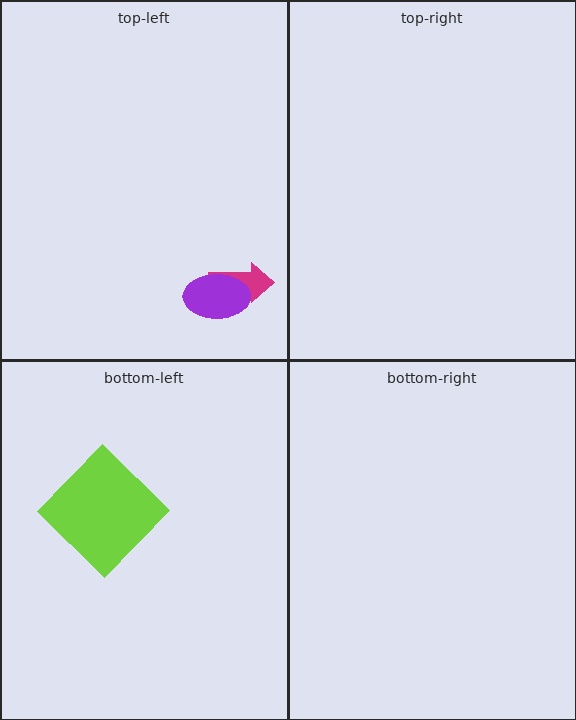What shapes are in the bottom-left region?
The lime diamond.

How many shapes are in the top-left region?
2.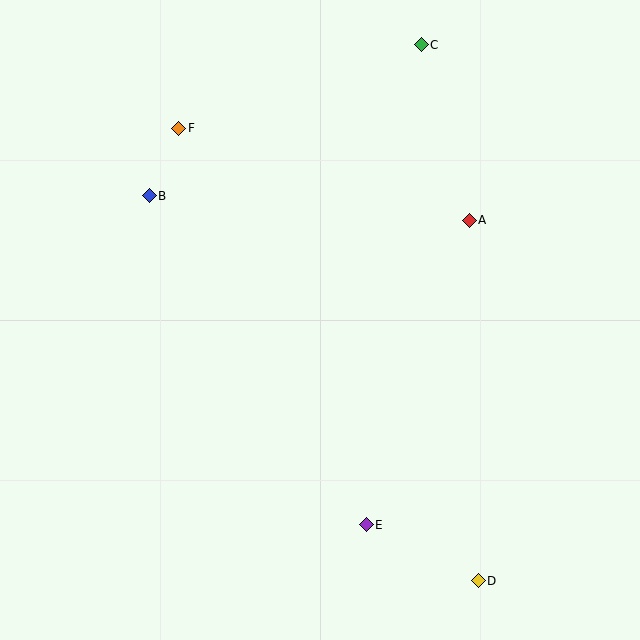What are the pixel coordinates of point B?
Point B is at (149, 196).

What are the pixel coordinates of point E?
Point E is at (366, 525).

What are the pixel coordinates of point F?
Point F is at (179, 128).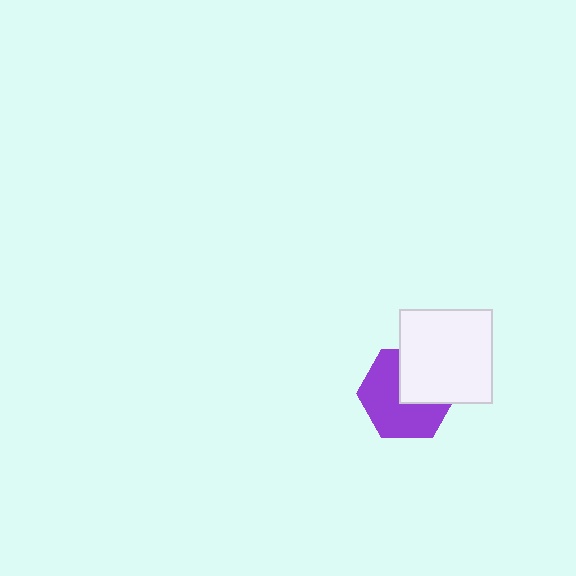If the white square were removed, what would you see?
You would see the complete purple hexagon.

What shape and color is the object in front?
The object in front is a white square.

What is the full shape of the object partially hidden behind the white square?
The partially hidden object is a purple hexagon.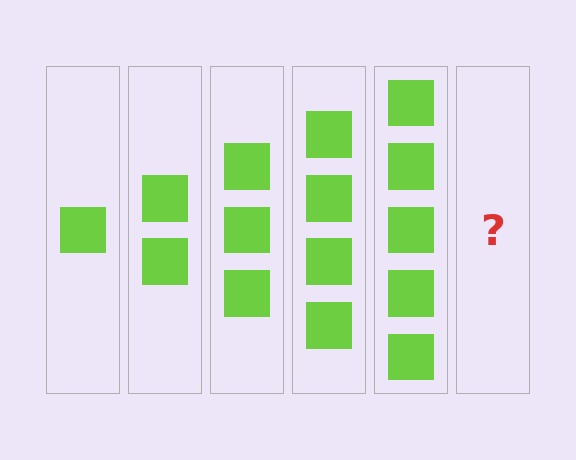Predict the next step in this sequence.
The next step is 6 squares.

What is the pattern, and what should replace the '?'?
The pattern is that each step adds one more square. The '?' should be 6 squares.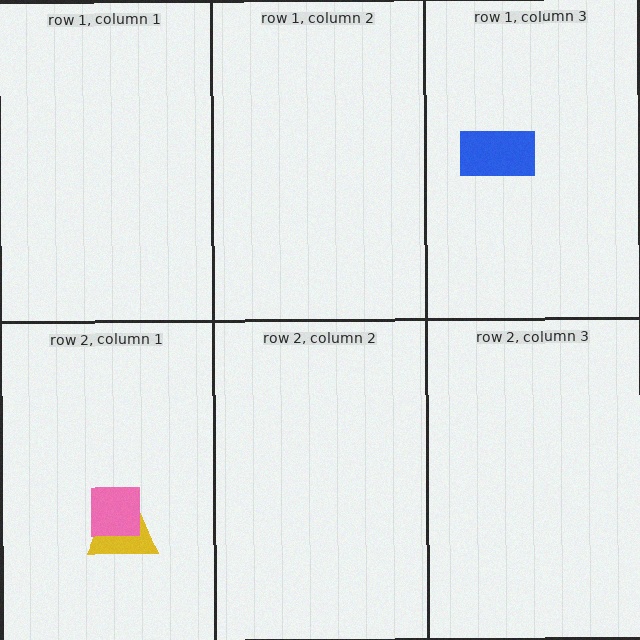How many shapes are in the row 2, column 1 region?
2.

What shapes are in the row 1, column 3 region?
The blue rectangle.